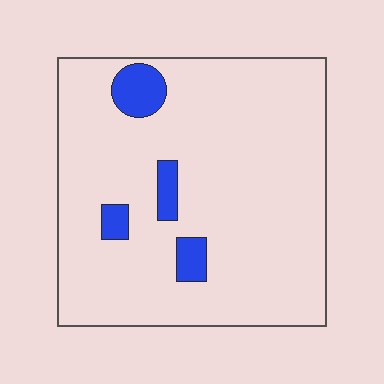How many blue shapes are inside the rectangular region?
4.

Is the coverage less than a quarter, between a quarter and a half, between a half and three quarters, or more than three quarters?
Less than a quarter.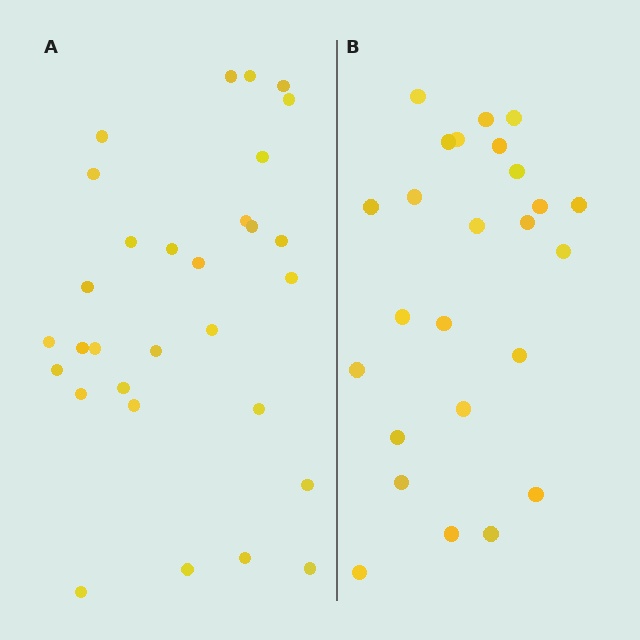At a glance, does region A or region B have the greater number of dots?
Region A (the left region) has more dots.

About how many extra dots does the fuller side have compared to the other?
Region A has about 5 more dots than region B.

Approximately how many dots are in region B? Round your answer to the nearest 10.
About 20 dots. (The exact count is 25, which rounds to 20.)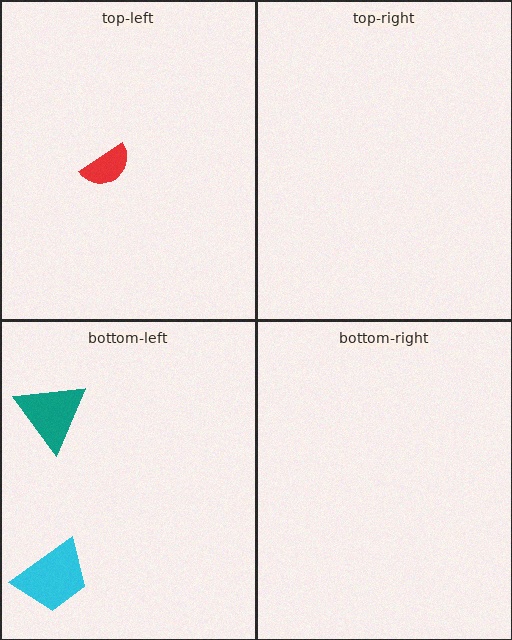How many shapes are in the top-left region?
1.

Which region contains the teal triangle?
The bottom-left region.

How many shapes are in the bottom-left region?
2.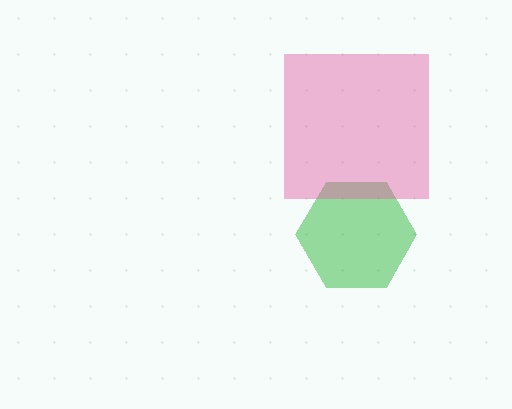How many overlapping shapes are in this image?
There are 2 overlapping shapes in the image.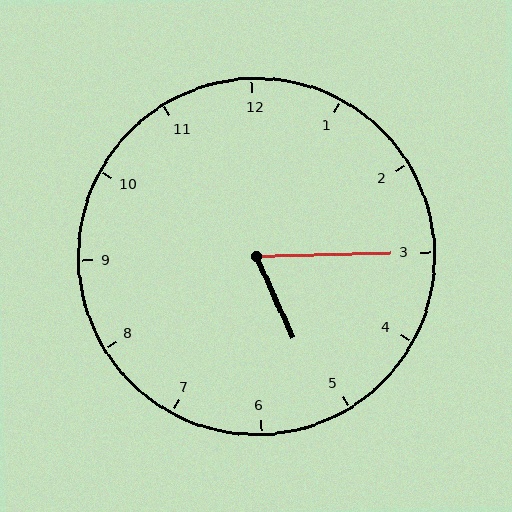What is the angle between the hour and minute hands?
Approximately 68 degrees.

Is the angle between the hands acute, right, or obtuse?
It is acute.